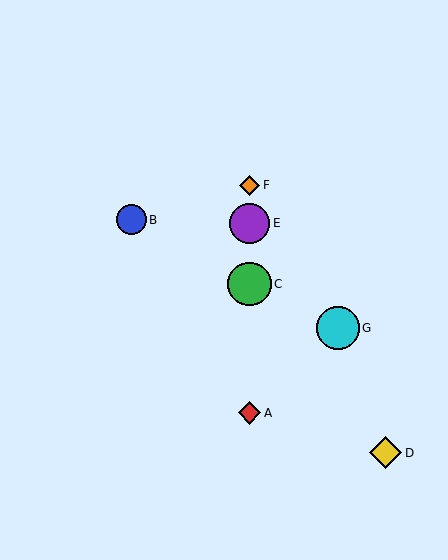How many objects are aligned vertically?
4 objects (A, C, E, F) are aligned vertically.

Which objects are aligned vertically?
Objects A, C, E, F are aligned vertically.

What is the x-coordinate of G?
Object G is at x≈338.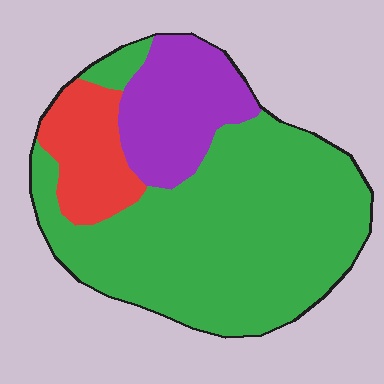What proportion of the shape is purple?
Purple covers roughly 20% of the shape.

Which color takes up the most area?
Green, at roughly 65%.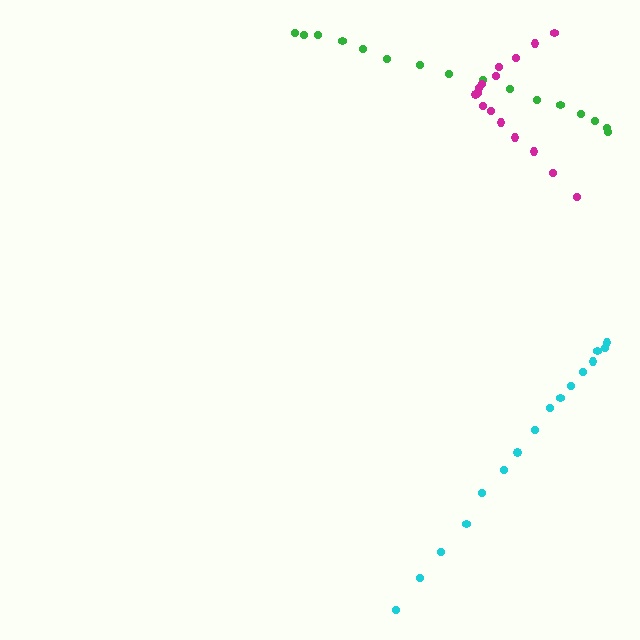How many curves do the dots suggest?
There are 3 distinct paths.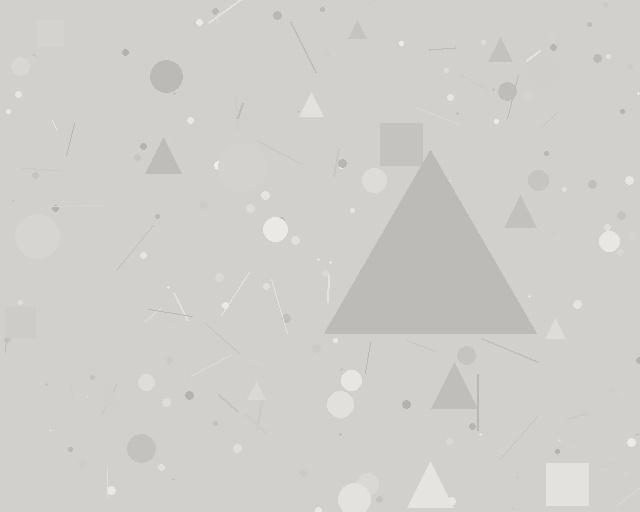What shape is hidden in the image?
A triangle is hidden in the image.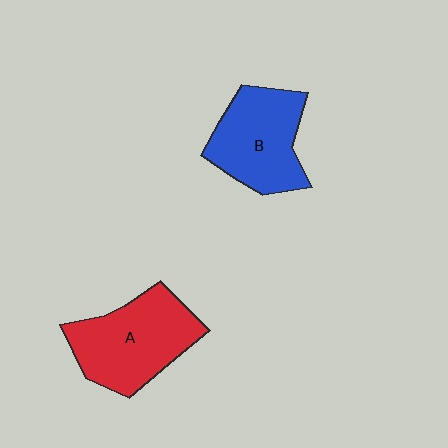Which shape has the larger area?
Shape A (red).